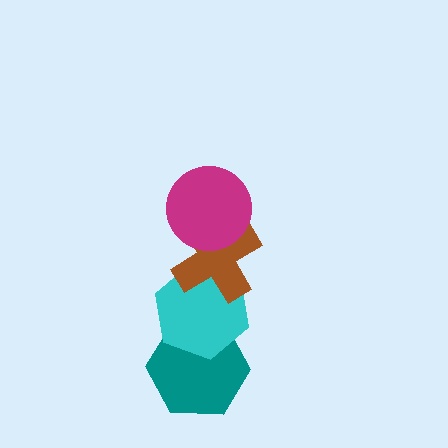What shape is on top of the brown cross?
The magenta circle is on top of the brown cross.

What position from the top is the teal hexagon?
The teal hexagon is 4th from the top.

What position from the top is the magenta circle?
The magenta circle is 1st from the top.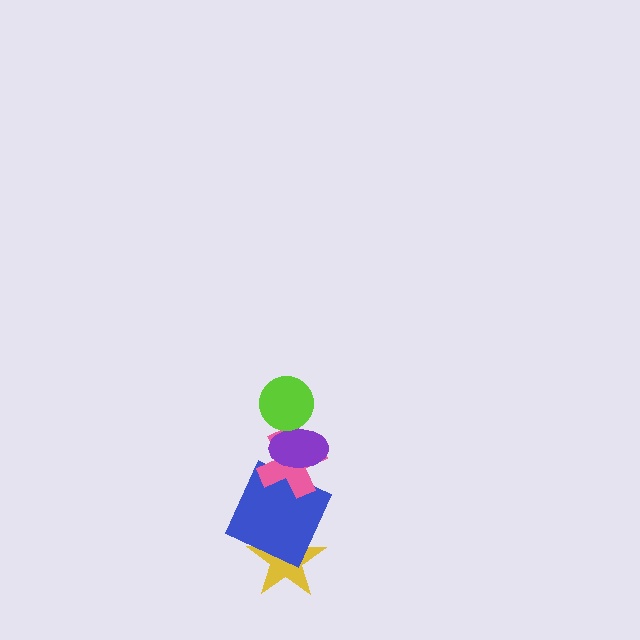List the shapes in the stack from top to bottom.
From top to bottom: the lime circle, the purple ellipse, the pink cross, the blue square, the yellow star.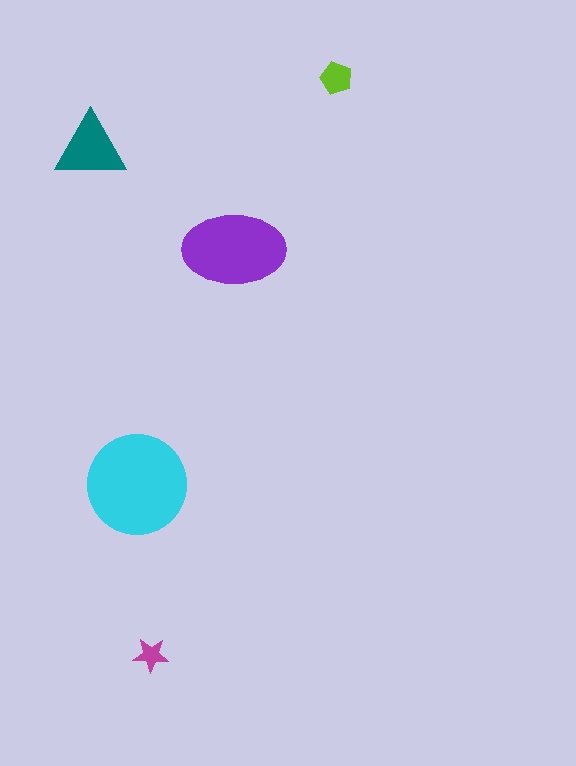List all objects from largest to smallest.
The cyan circle, the purple ellipse, the teal triangle, the lime pentagon, the magenta star.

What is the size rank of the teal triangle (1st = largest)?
3rd.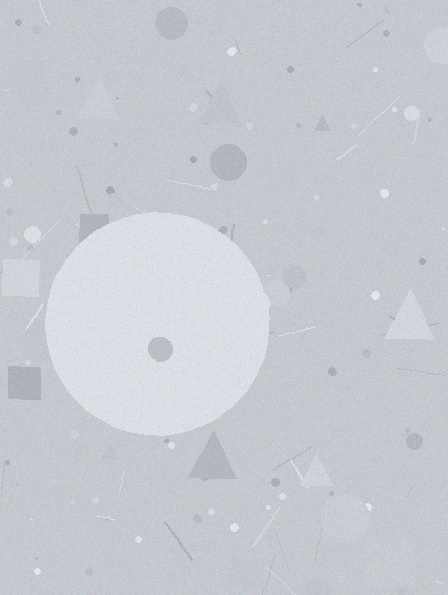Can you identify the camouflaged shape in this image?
The camouflaged shape is a circle.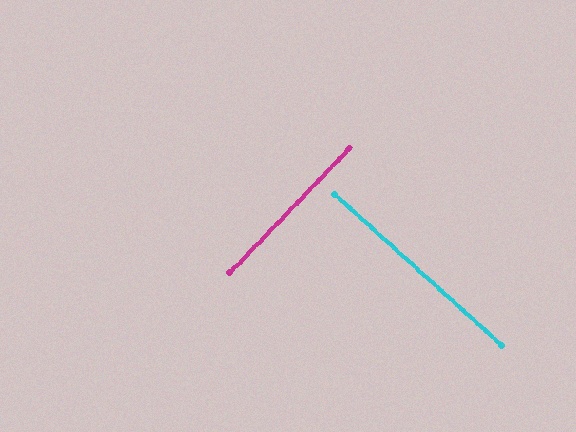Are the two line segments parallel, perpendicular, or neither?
Perpendicular — they meet at approximately 88°.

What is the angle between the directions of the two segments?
Approximately 88 degrees.